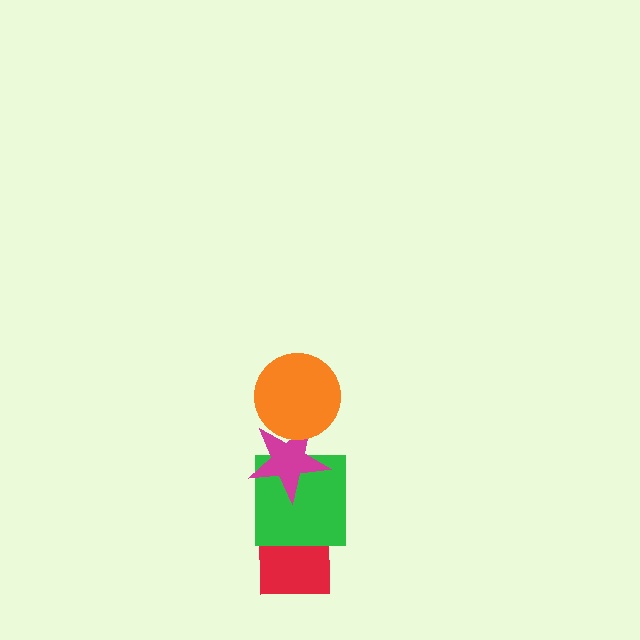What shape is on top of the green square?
The magenta star is on top of the green square.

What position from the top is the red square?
The red square is 4th from the top.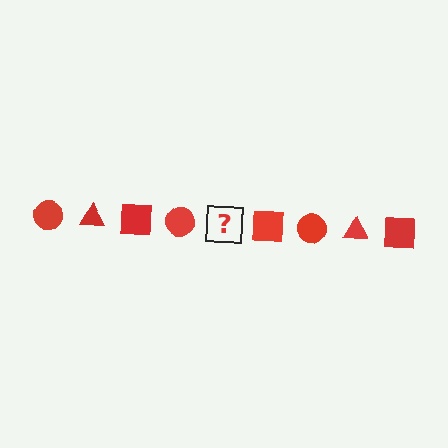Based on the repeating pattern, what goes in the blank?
The blank should be a red triangle.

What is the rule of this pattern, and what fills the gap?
The rule is that the pattern cycles through circle, triangle, square shapes in red. The gap should be filled with a red triangle.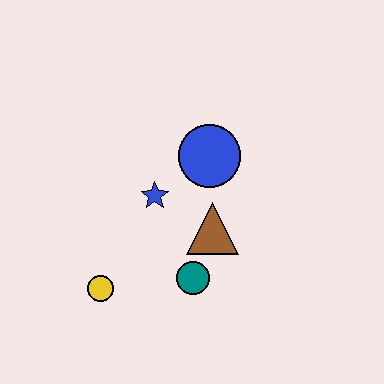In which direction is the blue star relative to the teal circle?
The blue star is above the teal circle.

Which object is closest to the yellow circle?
The teal circle is closest to the yellow circle.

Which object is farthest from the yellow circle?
The blue circle is farthest from the yellow circle.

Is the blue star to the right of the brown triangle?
No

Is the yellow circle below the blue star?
Yes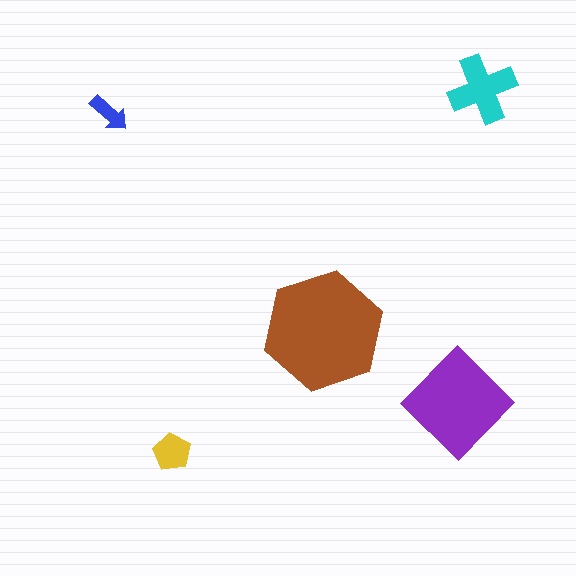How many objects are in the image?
There are 5 objects in the image.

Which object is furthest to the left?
The blue arrow is leftmost.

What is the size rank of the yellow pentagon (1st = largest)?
4th.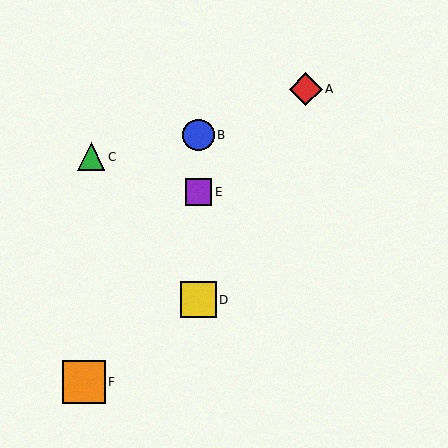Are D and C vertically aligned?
No, D is at x≈199 and C is at x≈91.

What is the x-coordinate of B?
Object B is at x≈199.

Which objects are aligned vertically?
Objects B, D, E are aligned vertically.